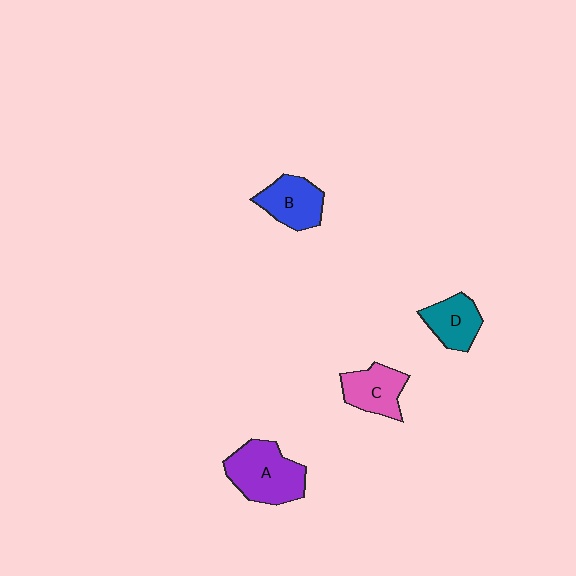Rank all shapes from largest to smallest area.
From largest to smallest: A (purple), B (blue), C (pink), D (teal).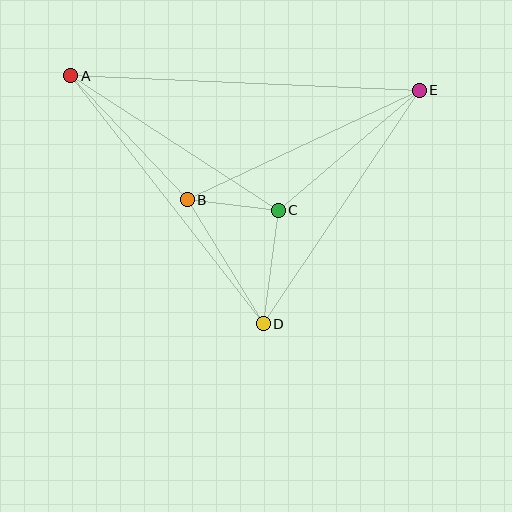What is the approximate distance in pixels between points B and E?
The distance between B and E is approximately 257 pixels.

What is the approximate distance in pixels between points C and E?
The distance between C and E is approximately 185 pixels.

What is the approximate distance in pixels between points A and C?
The distance between A and C is approximately 247 pixels.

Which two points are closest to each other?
Points B and C are closest to each other.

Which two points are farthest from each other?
Points A and E are farthest from each other.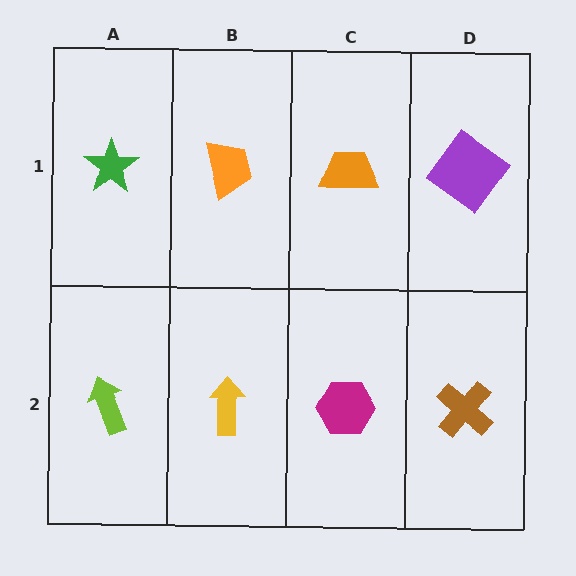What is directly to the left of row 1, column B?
A green star.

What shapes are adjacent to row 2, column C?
An orange trapezoid (row 1, column C), a yellow arrow (row 2, column B), a brown cross (row 2, column D).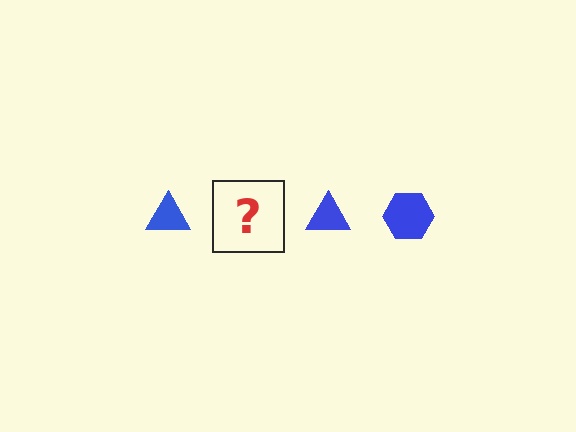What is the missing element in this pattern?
The missing element is a blue hexagon.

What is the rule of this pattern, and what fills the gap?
The rule is that the pattern cycles through triangle, hexagon shapes in blue. The gap should be filled with a blue hexagon.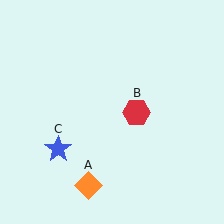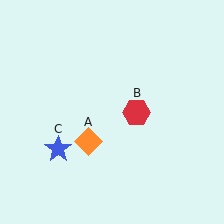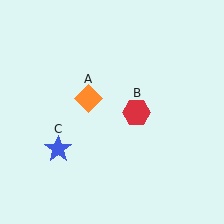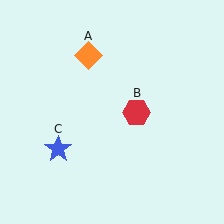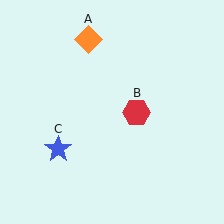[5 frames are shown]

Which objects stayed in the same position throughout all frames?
Red hexagon (object B) and blue star (object C) remained stationary.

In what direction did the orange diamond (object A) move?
The orange diamond (object A) moved up.